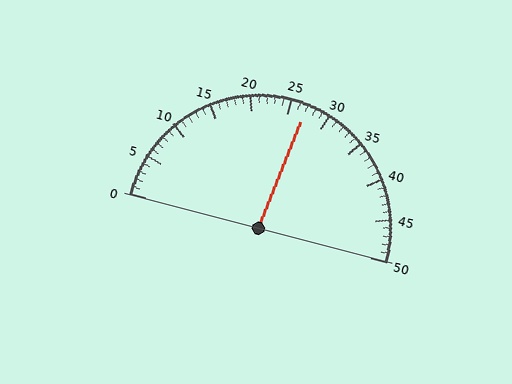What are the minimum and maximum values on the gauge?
The gauge ranges from 0 to 50.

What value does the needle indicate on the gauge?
The needle indicates approximately 27.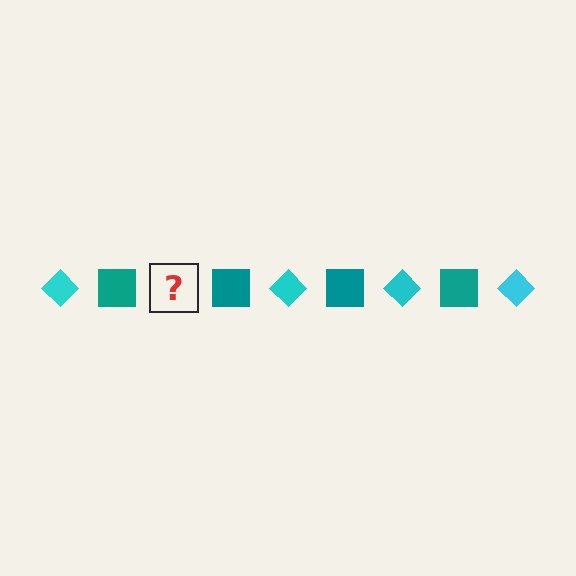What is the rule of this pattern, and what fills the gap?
The rule is that the pattern alternates between cyan diamond and teal square. The gap should be filled with a cyan diamond.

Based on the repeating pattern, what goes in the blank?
The blank should be a cyan diamond.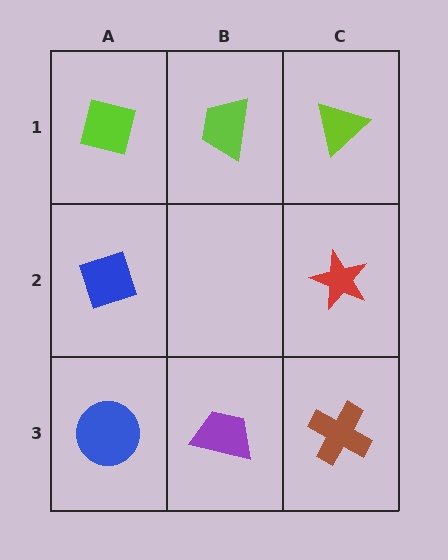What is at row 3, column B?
A purple trapezoid.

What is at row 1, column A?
A lime square.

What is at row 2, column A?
A blue diamond.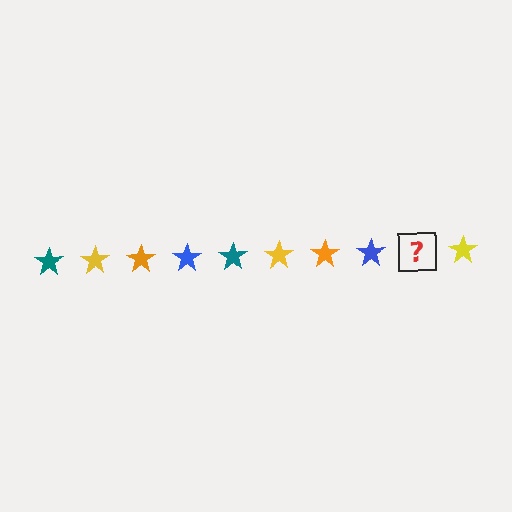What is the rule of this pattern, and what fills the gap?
The rule is that the pattern cycles through teal, yellow, orange, blue stars. The gap should be filled with a teal star.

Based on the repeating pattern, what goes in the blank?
The blank should be a teal star.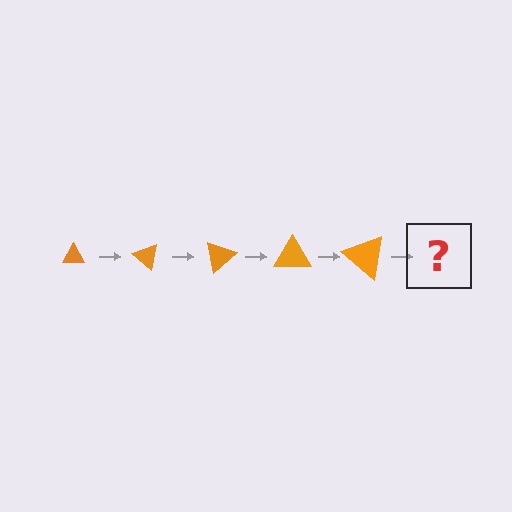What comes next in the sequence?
The next element should be a triangle, larger than the previous one and rotated 200 degrees from the start.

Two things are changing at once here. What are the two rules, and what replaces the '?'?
The two rules are that the triangle grows larger each step and it rotates 40 degrees each step. The '?' should be a triangle, larger than the previous one and rotated 200 degrees from the start.